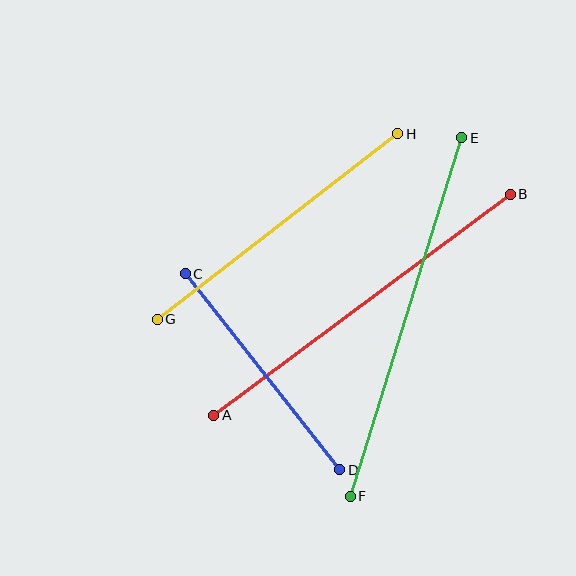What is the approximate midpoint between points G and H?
The midpoint is at approximately (277, 226) pixels.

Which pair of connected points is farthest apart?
Points E and F are farthest apart.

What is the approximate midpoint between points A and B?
The midpoint is at approximately (362, 305) pixels.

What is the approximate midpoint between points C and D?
The midpoint is at approximately (262, 372) pixels.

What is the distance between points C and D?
The distance is approximately 249 pixels.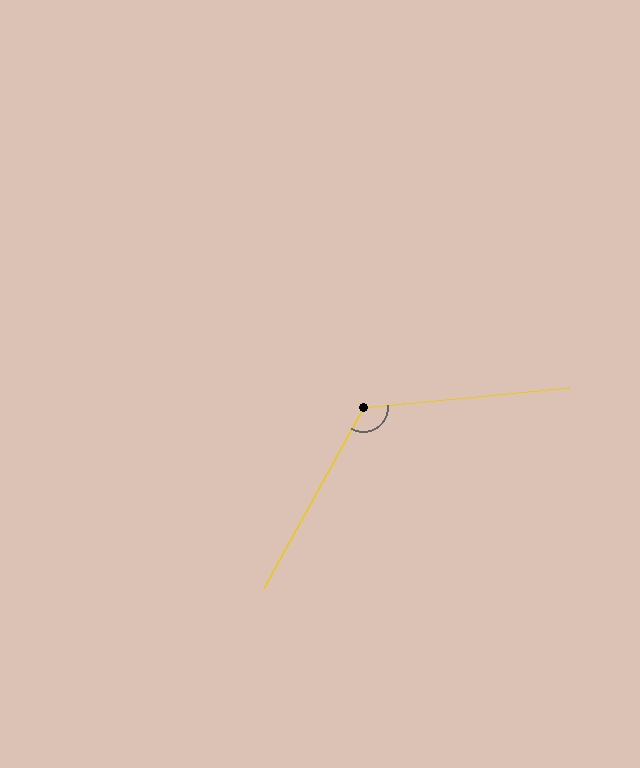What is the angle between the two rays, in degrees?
Approximately 124 degrees.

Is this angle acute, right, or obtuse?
It is obtuse.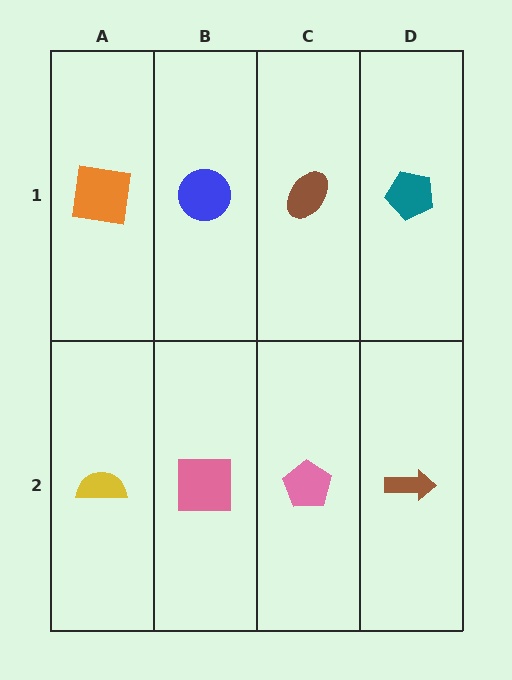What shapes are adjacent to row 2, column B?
A blue circle (row 1, column B), a yellow semicircle (row 2, column A), a pink pentagon (row 2, column C).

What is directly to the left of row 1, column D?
A brown ellipse.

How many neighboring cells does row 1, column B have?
3.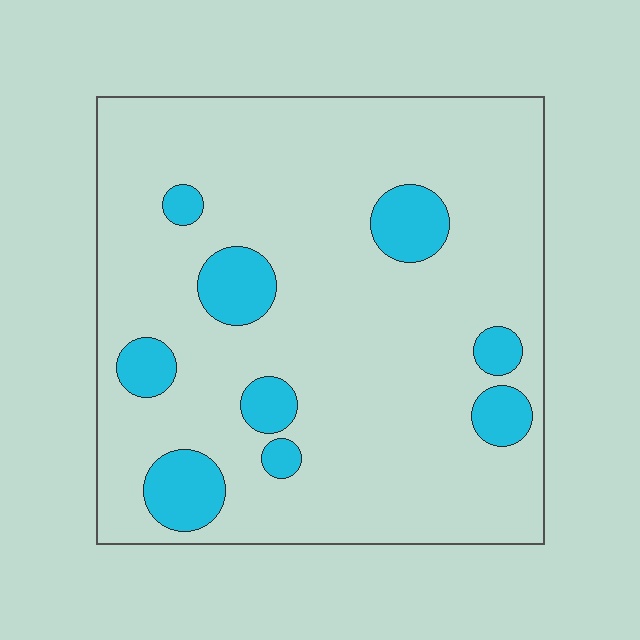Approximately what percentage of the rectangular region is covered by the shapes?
Approximately 15%.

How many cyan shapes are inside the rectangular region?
9.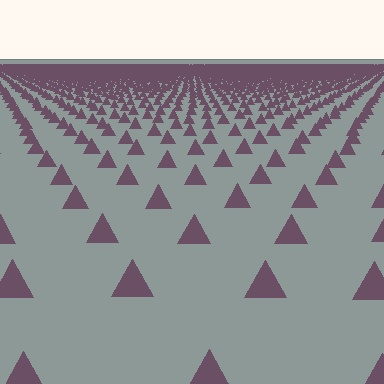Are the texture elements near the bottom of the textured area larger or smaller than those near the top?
Larger. Near the bottom, elements are closer to the viewer and appear at a bigger on-screen size.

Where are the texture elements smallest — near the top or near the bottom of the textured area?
Near the top.